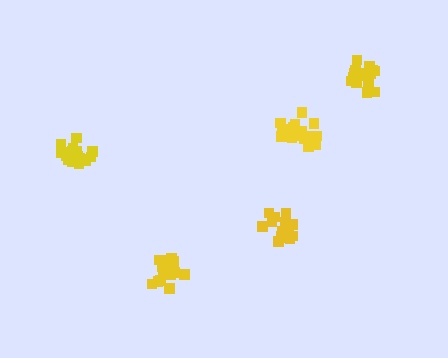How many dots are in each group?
Group 1: 20 dots, Group 2: 16 dots, Group 3: 17 dots, Group 4: 17 dots, Group 5: 19 dots (89 total).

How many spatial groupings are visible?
There are 5 spatial groupings.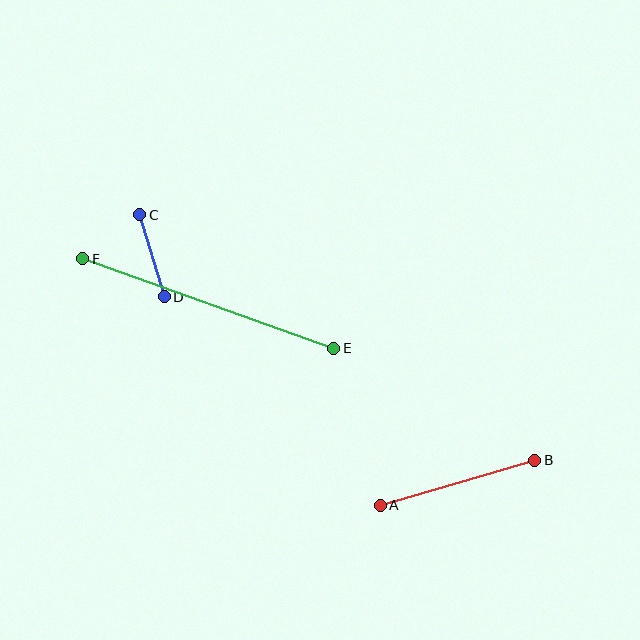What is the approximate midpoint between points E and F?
The midpoint is at approximately (208, 303) pixels.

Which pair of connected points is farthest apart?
Points E and F are farthest apart.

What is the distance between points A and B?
The distance is approximately 161 pixels.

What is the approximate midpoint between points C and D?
The midpoint is at approximately (152, 256) pixels.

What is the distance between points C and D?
The distance is approximately 86 pixels.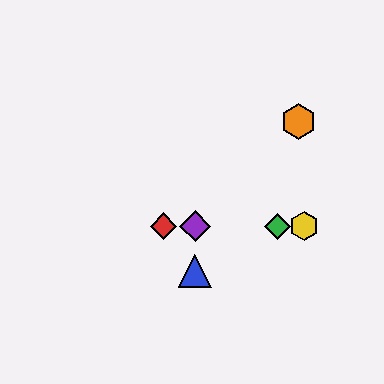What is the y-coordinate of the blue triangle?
The blue triangle is at y≈271.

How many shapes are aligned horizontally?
4 shapes (the red diamond, the green diamond, the yellow hexagon, the purple diamond) are aligned horizontally.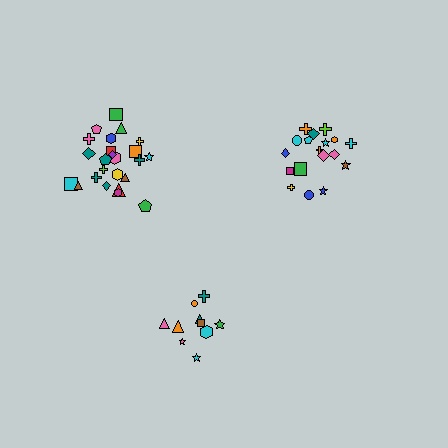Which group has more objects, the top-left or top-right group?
The top-left group.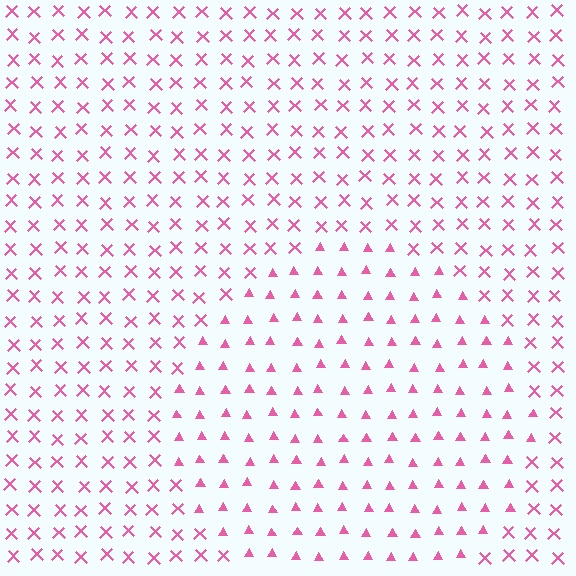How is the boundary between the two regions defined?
The boundary is defined by a change in element shape: triangles inside vs. X marks outside. All elements share the same color and spacing.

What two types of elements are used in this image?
The image uses triangles inside the circle region and X marks outside it.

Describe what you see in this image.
The image is filled with small pink elements arranged in a uniform grid. A circle-shaped region contains triangles, while the surrounding area contains X marks. The boundary is defined purely by the change in element shape.